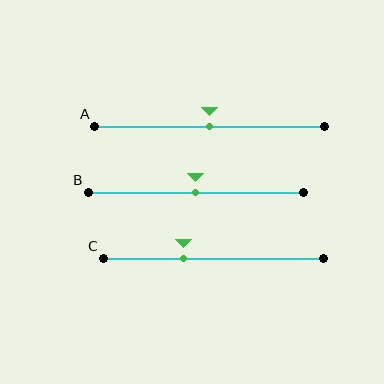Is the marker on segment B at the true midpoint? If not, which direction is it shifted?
Yes, the marker on segment B is at the true midpoint.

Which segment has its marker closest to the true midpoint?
Segment A has its marker closest to the true midpoint.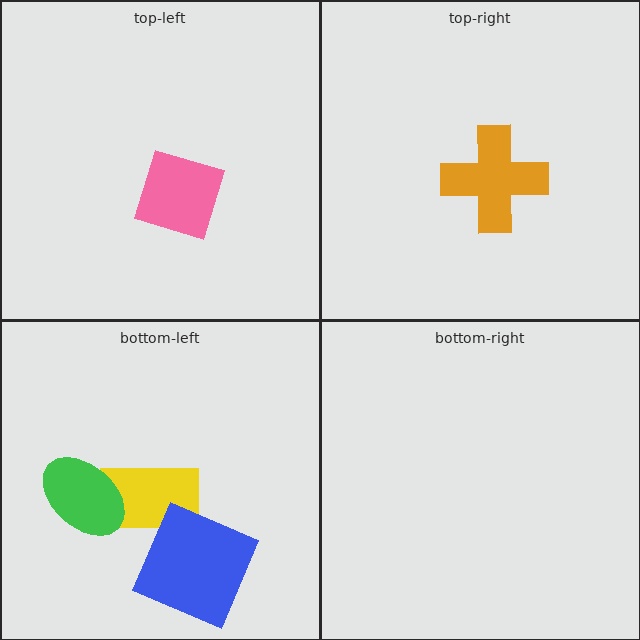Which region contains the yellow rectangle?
The bottom-left region.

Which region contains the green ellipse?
The bottom-left region.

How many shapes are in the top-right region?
1.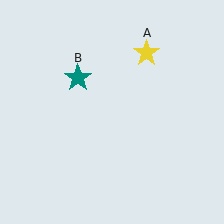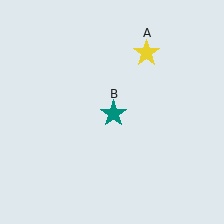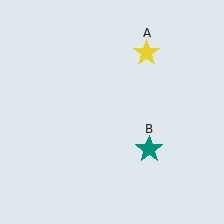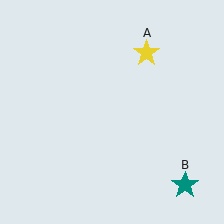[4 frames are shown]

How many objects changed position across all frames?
1 object changed position: teal star (object B).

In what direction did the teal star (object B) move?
The teal star (object B) moved down and to the right.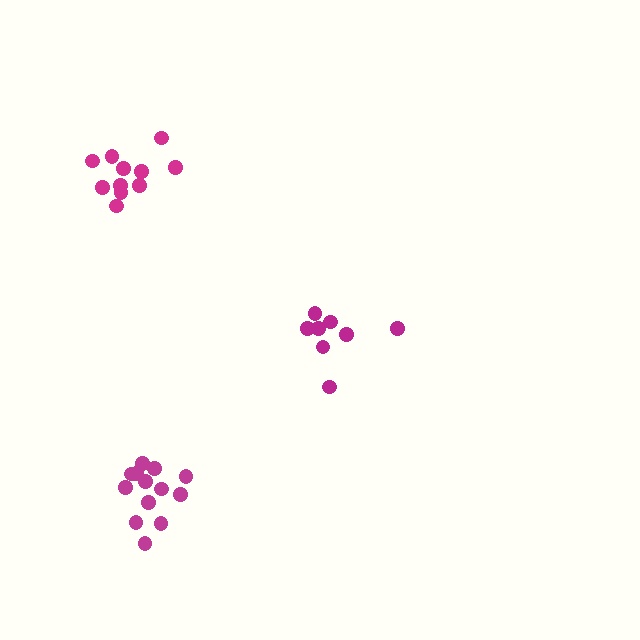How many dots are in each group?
Group 1: 13 dots, Group 2: 8 dots, Group 3: 11 dots (32 total).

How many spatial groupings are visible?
There are 3 spatial groupings.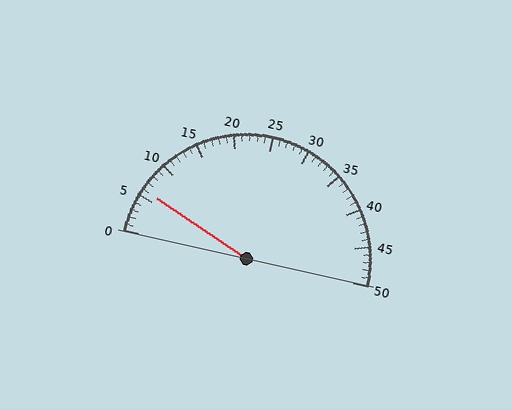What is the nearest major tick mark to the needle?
The nearest major tick mark is 5.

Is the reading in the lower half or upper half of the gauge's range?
The reading is in the lower half of the range (0 to 50).